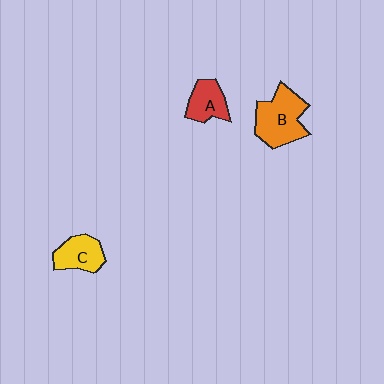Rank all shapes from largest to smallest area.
From largest to smallest: B (orange), C (yellow), A (red).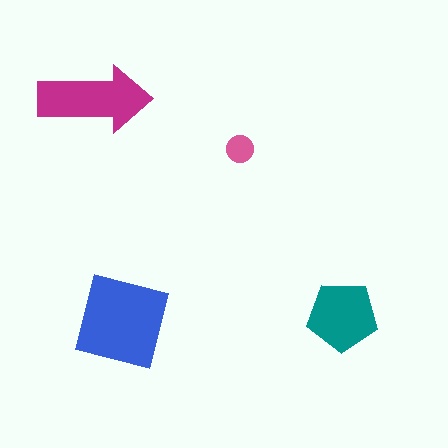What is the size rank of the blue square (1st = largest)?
1st.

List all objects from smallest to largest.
The pink circle, the teal pentagon, the magenta arrow, the blue square.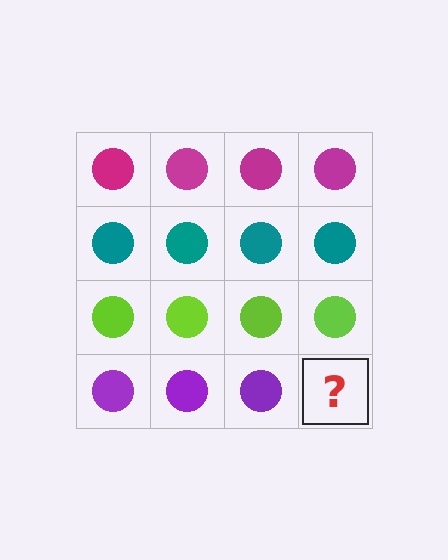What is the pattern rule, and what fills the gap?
The rule is that each row has a consistent color. The gap should be filled with a purple circle.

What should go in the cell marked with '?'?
The missing cell should contain a purple circle.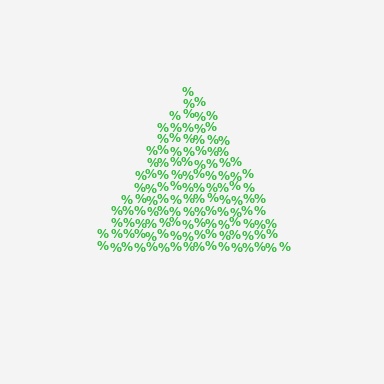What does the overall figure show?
The overall figure shows a triangle.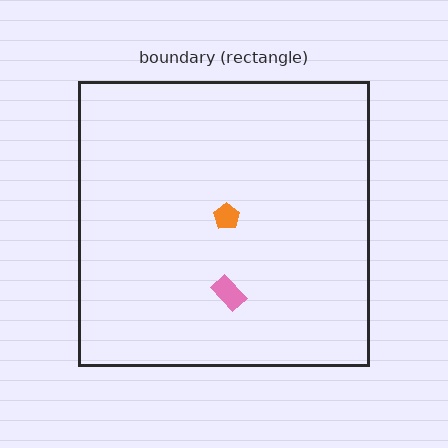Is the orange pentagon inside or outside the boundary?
Inside.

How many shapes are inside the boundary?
2 inside, 0 outside.